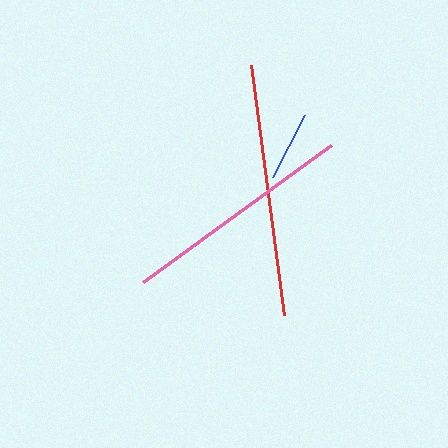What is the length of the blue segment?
The blue segment is approximately 70 pixels long.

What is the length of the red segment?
The red segment is approximately 253 pixels long.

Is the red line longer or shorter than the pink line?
The red line is longer than the pink line.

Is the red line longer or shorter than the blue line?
The red line is longer than the blue line.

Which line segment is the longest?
The red line is the longest at approximately 253 pixels.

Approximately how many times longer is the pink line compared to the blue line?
The pink line is approximately 3.3 times the length of the blue line.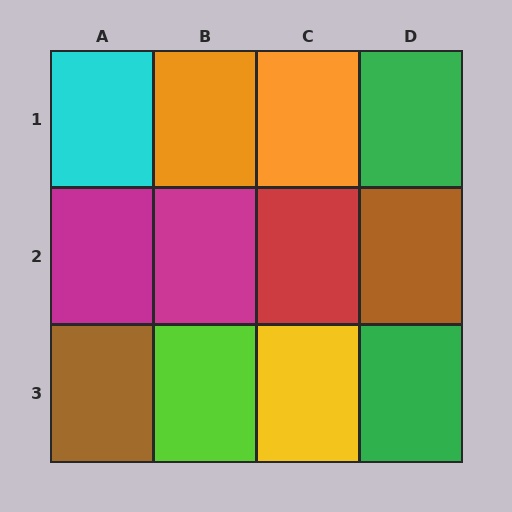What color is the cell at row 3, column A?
Brown.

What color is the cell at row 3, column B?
Lime.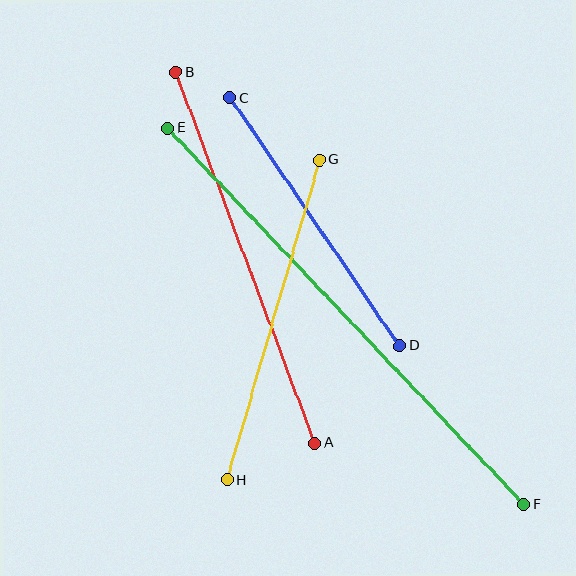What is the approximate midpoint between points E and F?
The midpoint is at approximately (346, 316) pixels.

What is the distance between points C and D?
The distance is approximately 300 pixels.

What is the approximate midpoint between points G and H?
The midpoint is at approximately (273, 320) pixels.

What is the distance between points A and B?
The distance is approximately 396 pixels.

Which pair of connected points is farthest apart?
Points E and F are farthest apart.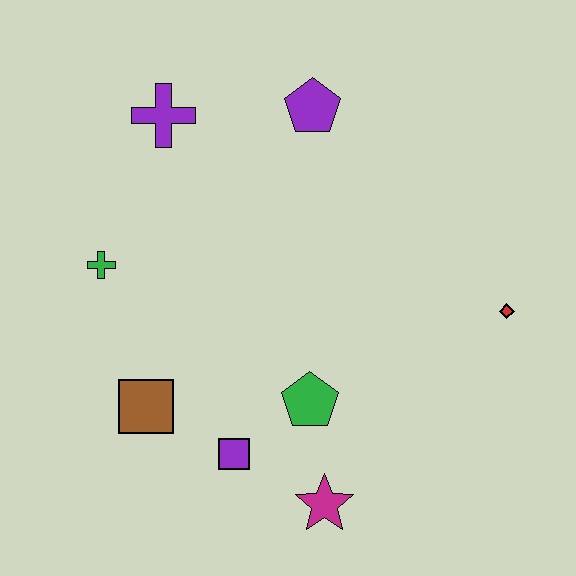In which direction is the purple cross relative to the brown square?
The purple cross is above the brown square.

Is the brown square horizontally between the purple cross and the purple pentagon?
No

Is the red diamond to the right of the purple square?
Yes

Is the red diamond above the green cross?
No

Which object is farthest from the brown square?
The red diamond is farthest from the brown square.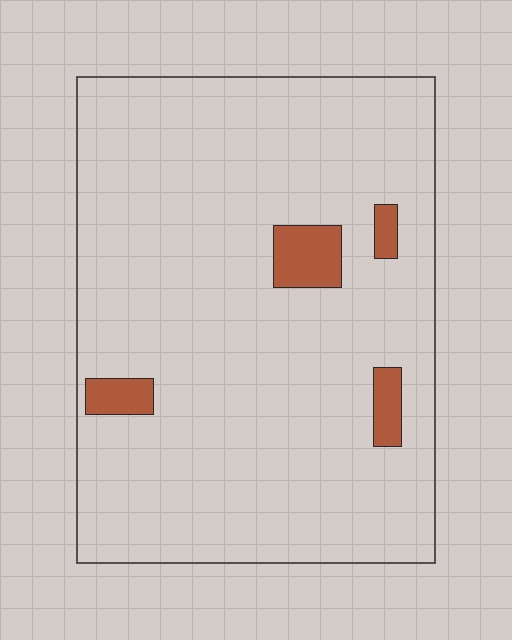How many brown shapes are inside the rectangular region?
4.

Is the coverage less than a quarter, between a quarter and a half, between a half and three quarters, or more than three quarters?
Less than a quarter.